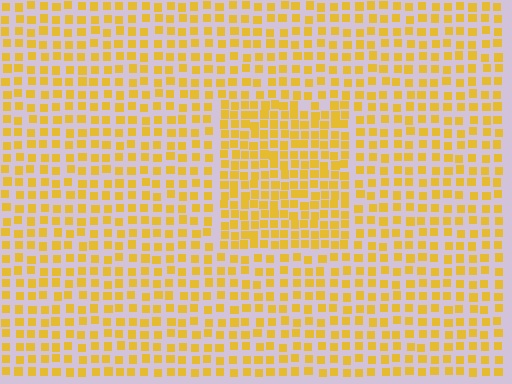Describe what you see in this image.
The image contains small yellow elements arranged at two different densities. A rectangle-shaped region is visible where the elements are more densely packed than the surrounding area.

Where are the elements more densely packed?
The elements are more densely packed inside the rectangle boundary.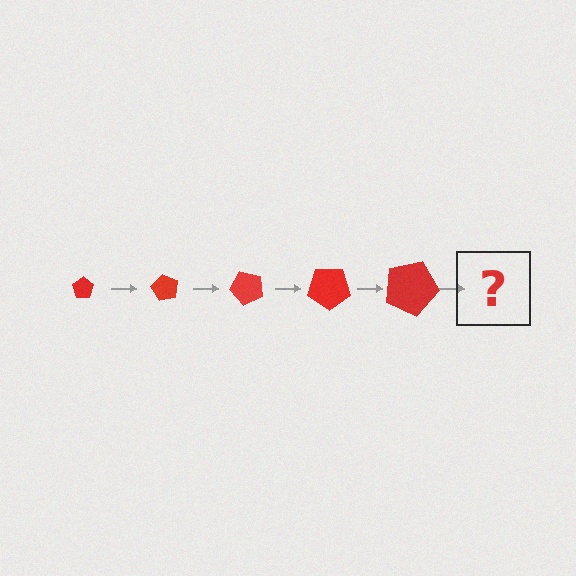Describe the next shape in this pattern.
It should be a pentagon, larger than the previous one and rotated 300 degrees from the start.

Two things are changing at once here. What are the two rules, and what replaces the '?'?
The two rules are that the pentagon grows larger each step and it rotates 60 degrees each step. The '?' should be a pentagon, larger than the previous one and rotated 300 degrees from the start.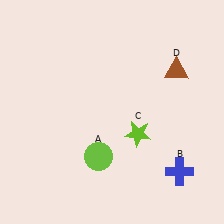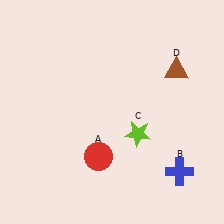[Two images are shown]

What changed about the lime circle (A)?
In Image 1, A is lime. In Image 2, it changed to red.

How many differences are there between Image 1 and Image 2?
There is 1 difference between the two images.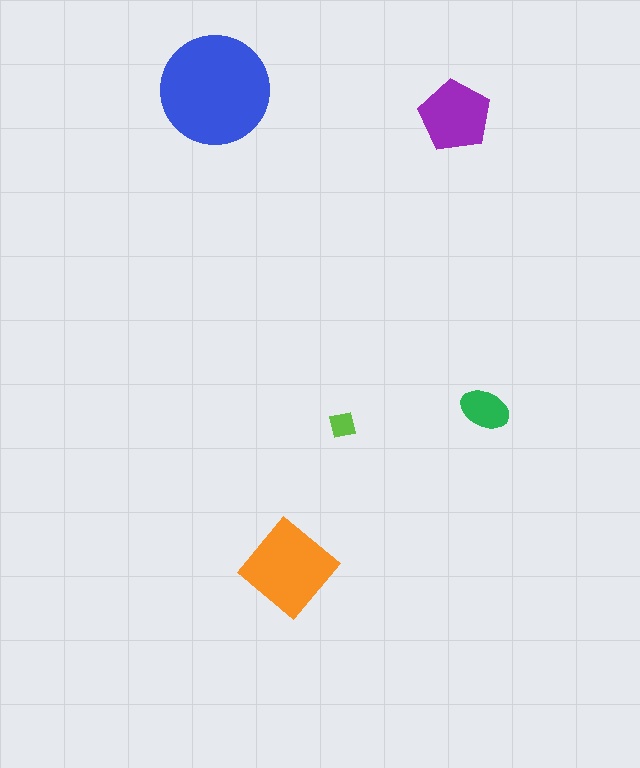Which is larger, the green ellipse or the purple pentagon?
The purple pentagon.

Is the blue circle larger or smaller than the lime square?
Larger.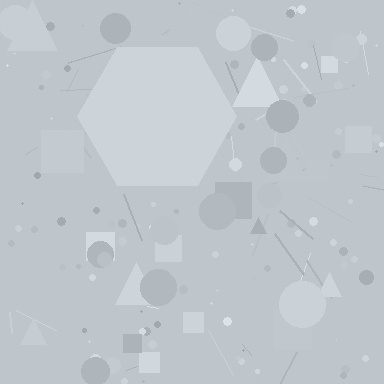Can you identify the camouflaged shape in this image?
The camouflaged shape is a hexagon.